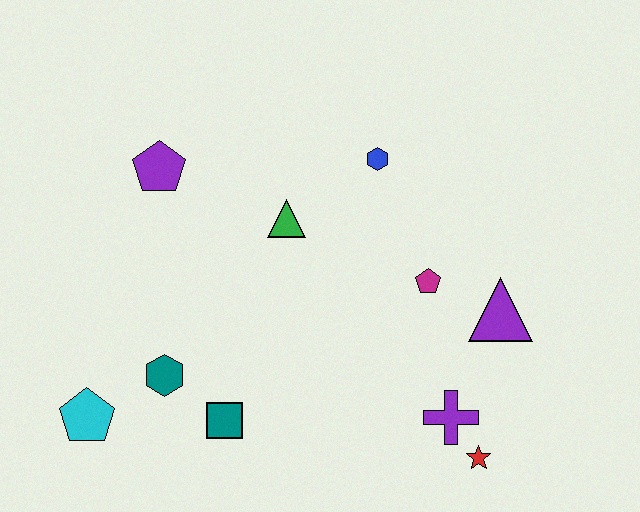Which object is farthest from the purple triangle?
The cyan pentagon is farthest from the purple triangle.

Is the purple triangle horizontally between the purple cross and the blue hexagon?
No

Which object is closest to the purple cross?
The red star is closest to the purple cross.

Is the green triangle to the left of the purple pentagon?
No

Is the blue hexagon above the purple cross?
Yes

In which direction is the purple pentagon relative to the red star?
The purple pentagon is to the left of the red star.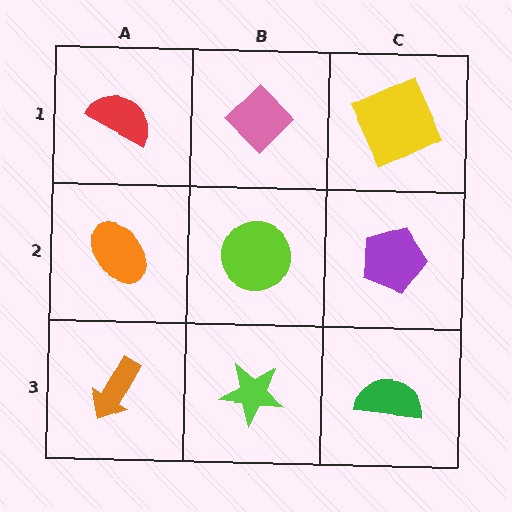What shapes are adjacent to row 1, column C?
A purple pentagon (row 2, column C), a pink diamond (row 1, column B).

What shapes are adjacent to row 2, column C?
A yellow square (row 1, column C), a green semicircle (row 3, column C), a lime circle (row 2, column B).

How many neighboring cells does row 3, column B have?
3.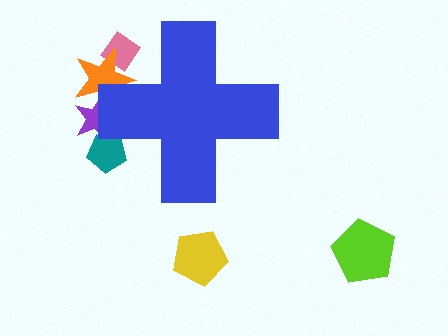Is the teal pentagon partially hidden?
Yes, the teal pentagon is partially hidden behind the blue cross.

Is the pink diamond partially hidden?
Yes, the pink diamond is partially hidden behind the blue cross.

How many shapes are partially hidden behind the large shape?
4 shapes are partially hidden.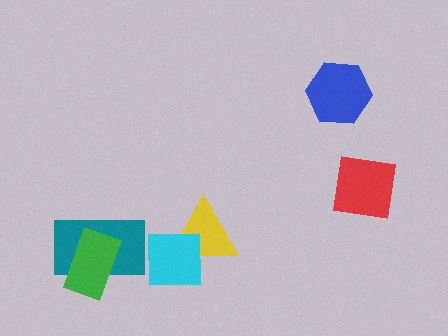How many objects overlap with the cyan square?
1 object overlaps with the cyan square.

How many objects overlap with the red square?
0 objects overlap with the red square.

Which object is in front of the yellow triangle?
The cyan square is in front of the yellow triangle.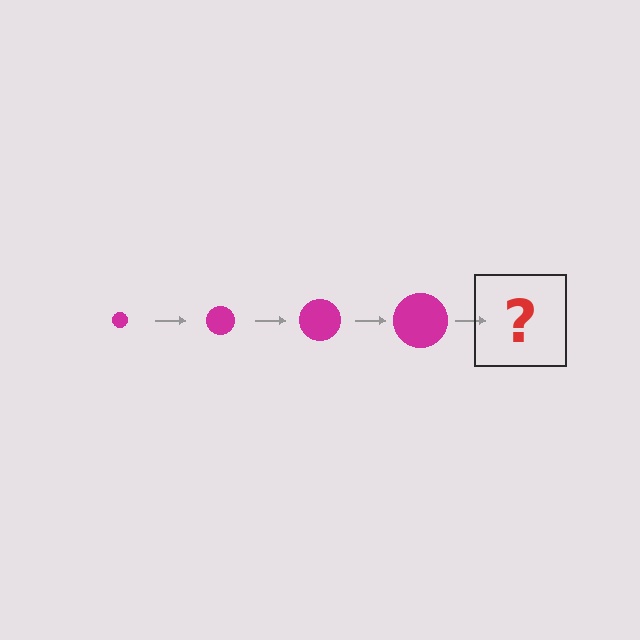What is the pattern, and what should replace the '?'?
The pattern is that the circle gets progressively larger each step. The '?' should be a magenta circle, larger than the previous one.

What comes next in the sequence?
The next element should be a magenta circle, larger than the previous one.